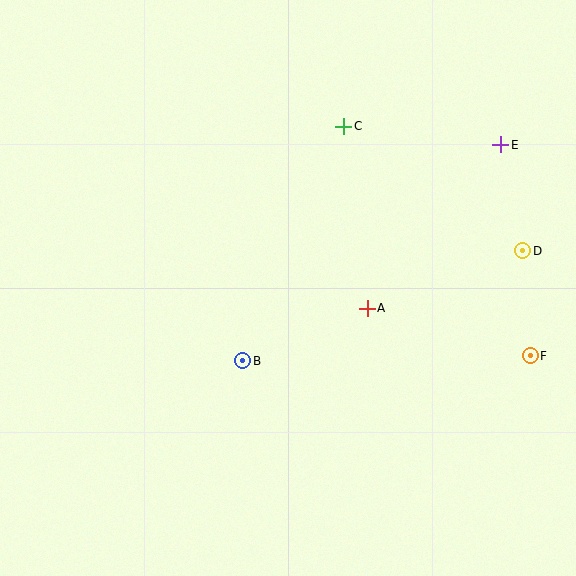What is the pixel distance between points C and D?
The distance between C and D is 218 pixels.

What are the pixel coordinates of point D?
Point D is at (523, 251).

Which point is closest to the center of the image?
Point A at (367, 308) is closest to the center.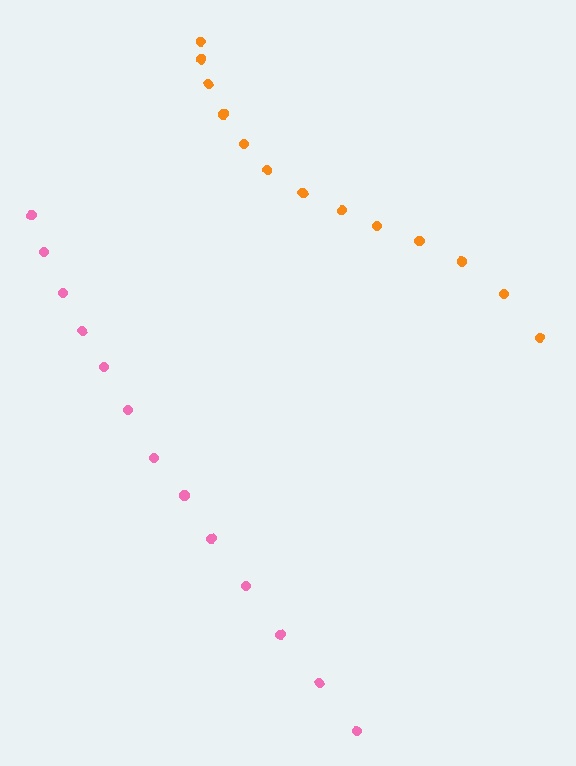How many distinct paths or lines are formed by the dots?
There are 2 distinct paths.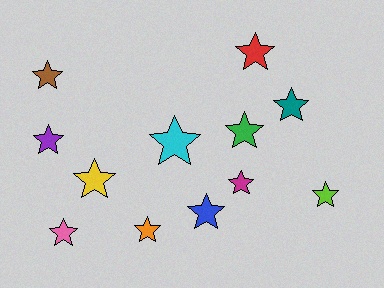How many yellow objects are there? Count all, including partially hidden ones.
There is 1 yellow object.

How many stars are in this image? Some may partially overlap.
There are 12 stars.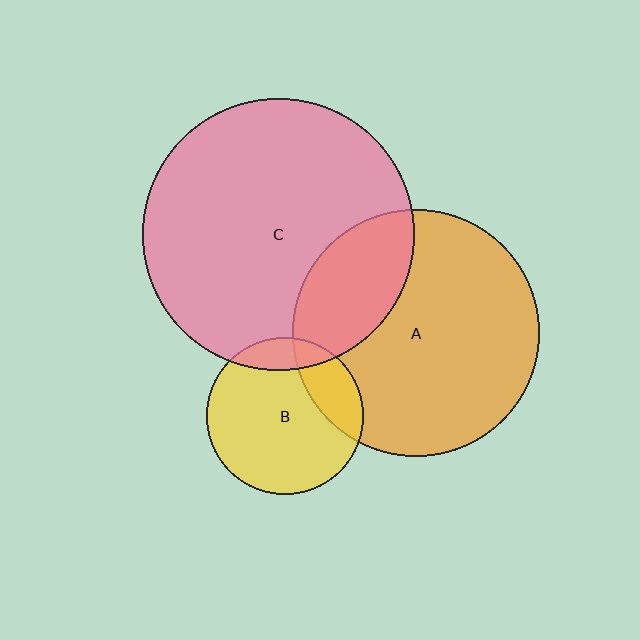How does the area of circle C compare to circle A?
Approximately 1.2 times.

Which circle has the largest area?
Circle C (pink).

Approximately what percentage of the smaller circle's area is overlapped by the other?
Approximately 10%.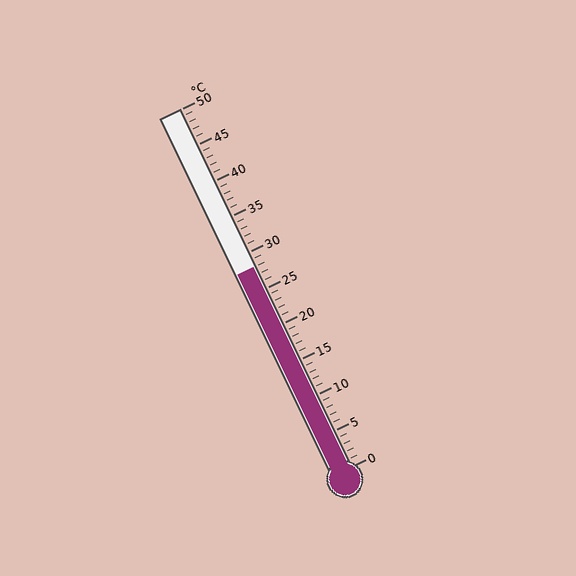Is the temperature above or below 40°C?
The temperature is below 40°C.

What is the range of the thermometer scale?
The thermometer scale ranges from 0°C to 50°C.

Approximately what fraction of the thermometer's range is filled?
The thermometer is filled to approximately 55% of its range.